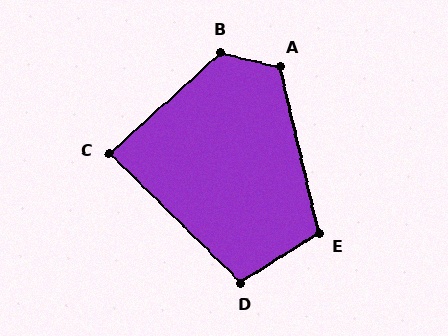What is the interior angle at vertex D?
Approximately 104 degrees (obtuse).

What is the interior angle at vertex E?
Approximately 109 degrees (obtuse).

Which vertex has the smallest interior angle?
C, at approximately 87 degrees.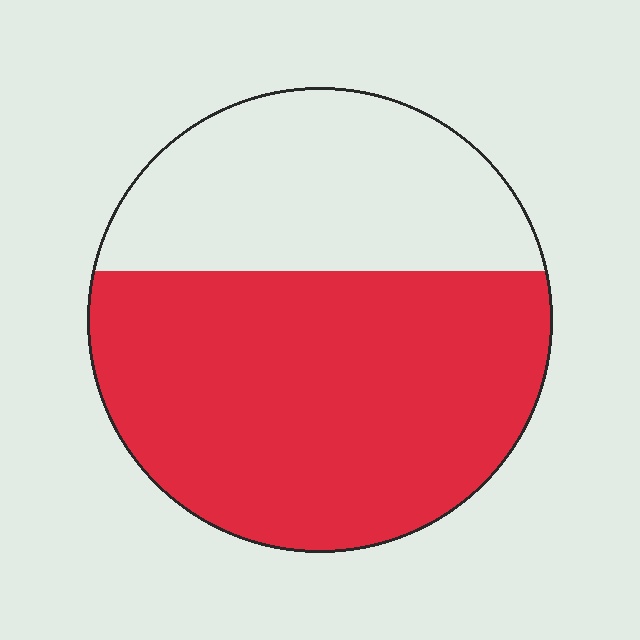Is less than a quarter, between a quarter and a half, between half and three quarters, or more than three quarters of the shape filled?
Between half and three quarters.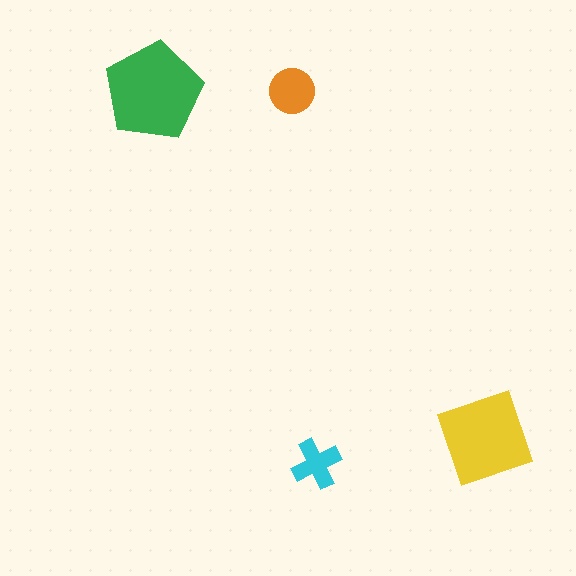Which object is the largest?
The green pentagon.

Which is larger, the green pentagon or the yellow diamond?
The green pentagon.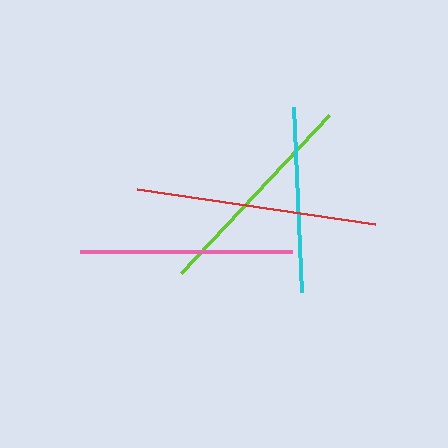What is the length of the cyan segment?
The cyan segment is approximately 185 pixels long.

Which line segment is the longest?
The red line is the longest at approximately 240 pixels.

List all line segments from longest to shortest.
From longest to shortest: red, lime, pink, cyan.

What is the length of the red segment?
The red segment is approximately 240 pixels long.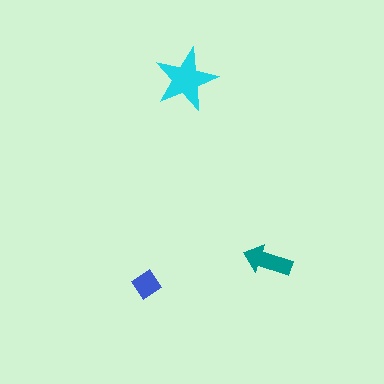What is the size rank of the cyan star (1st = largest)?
1st.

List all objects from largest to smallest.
The cyan star, the teal arrow, the blue diamond.